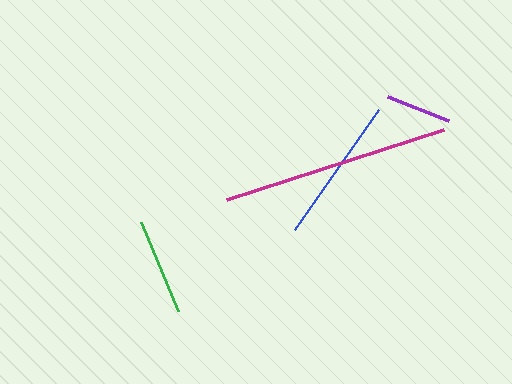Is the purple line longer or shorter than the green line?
The green line is longer than the purple line.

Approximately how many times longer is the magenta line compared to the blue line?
The magenta line is approximately 1.6 times the length of the blue line.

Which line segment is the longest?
The magenta line is the longest at approximately 229 pixels.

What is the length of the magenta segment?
The magenta segment is approximately 229 pixels long.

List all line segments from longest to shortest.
From longest to shortest: magenta, blue, green, purple.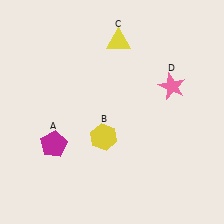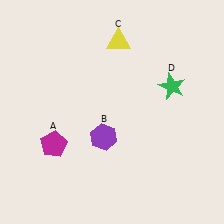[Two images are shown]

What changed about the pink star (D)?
In Image 1, D is pink. In Image 2, it changed to green.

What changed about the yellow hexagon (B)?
In Image 1, B is yellow. In Image 2, it changed to purple.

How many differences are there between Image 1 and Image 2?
There are 2 differences between the two images.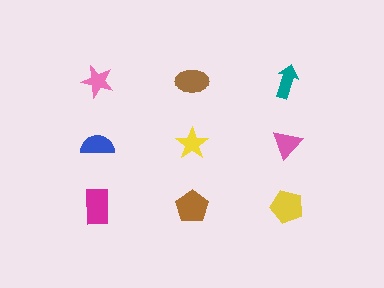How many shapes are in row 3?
3 shapes.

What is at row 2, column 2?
A yellow star.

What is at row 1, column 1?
A pink star.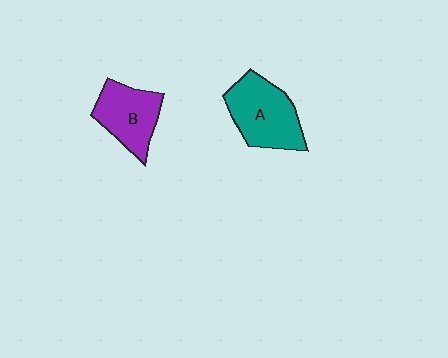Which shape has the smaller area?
Shape B (purple).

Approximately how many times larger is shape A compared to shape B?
Approximately 1.2 times.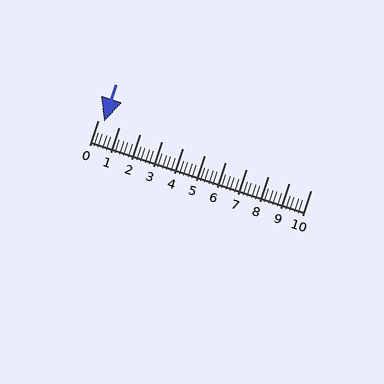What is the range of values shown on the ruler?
The ruler shows values from 0 to 10.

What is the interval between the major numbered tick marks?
The major tick marks are spaced 1 units apart.